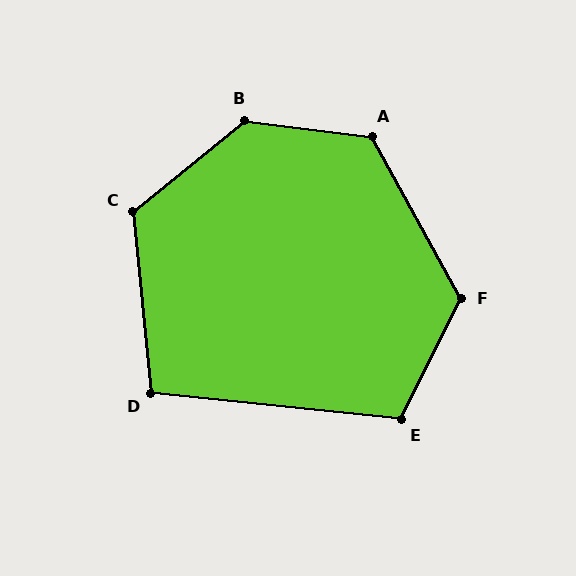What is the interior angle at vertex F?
Approximately 125 degrees (obtuse).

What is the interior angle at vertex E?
Approximately 110 degrees (obtuse).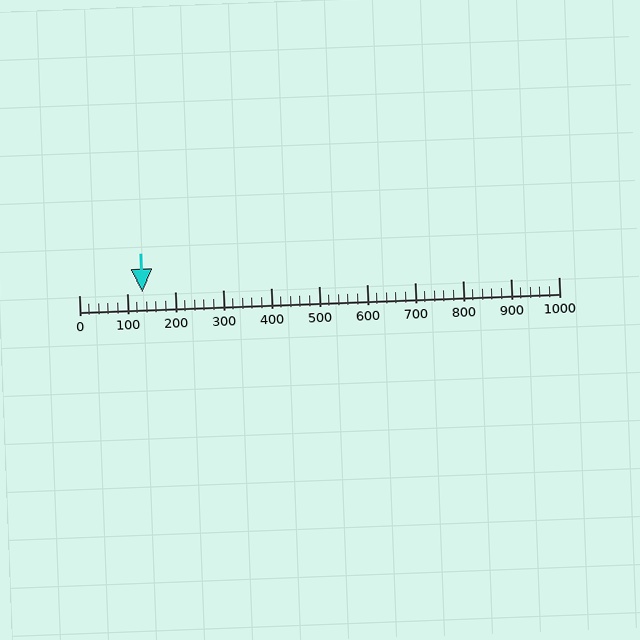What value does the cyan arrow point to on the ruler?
The cyan arrow points to approximately 132.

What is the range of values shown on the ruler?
The ruler shows values from 0 to 1000.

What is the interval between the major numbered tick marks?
The major tick marks are spaced 100 units apart.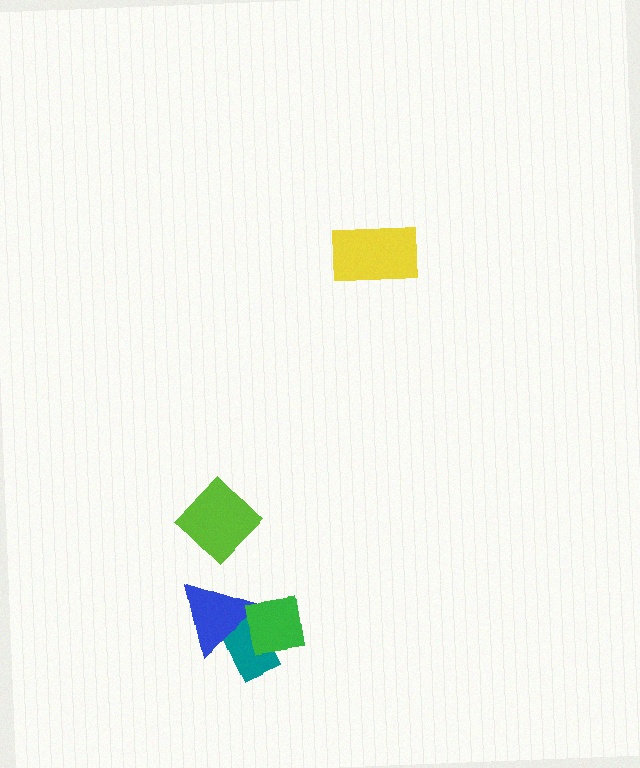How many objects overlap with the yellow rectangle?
0 objects overlap with the yellow rectangle.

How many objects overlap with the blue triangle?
2 objects overlap with the blue triangle.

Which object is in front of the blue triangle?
The green square is in front of the blue triangle.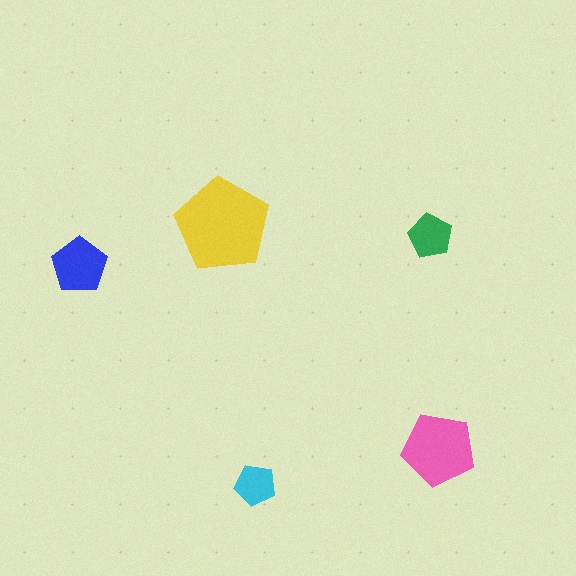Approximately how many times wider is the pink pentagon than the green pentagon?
About 1.5 times wider.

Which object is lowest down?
The cyan pentagon is bottommost.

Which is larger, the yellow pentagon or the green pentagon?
The yellow one.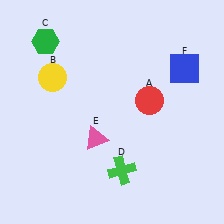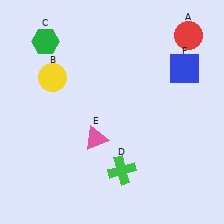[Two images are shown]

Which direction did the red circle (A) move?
The red circle (A) moved up.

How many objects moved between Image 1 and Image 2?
1 object moved between the two images.